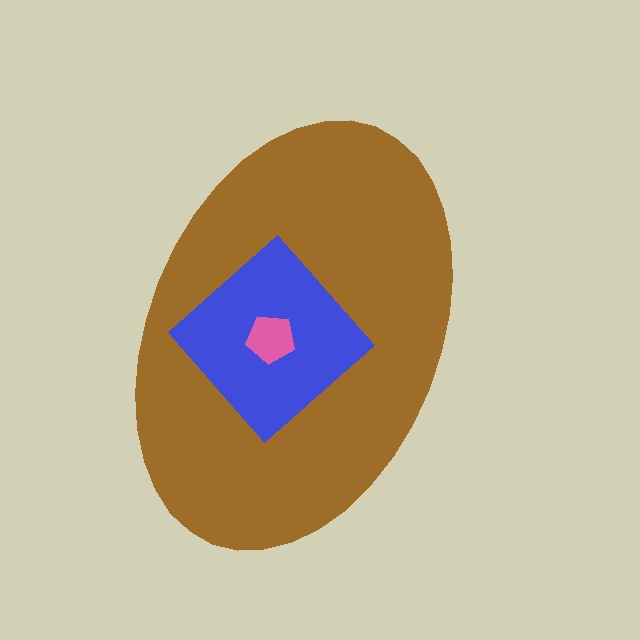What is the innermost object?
The pink pentagon.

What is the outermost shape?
The brown ellipse.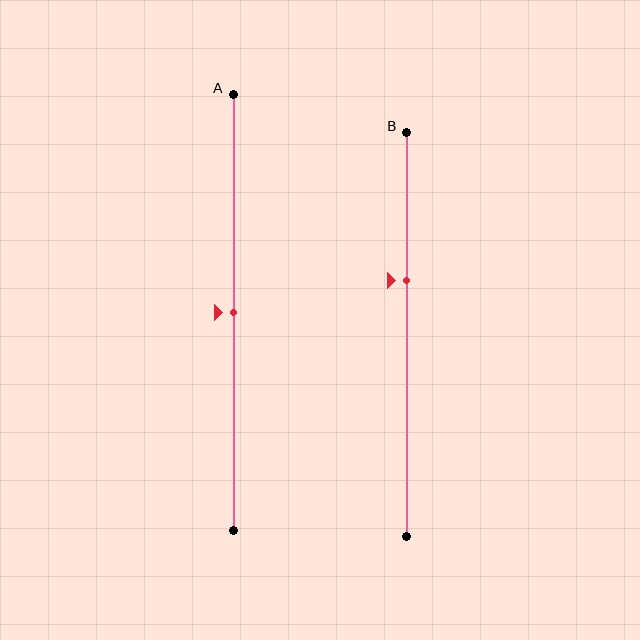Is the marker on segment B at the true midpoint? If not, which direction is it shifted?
No, the marker on segment B is shifted upward by about 13% of the segment length.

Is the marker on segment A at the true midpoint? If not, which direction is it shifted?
Yes, the marker on segment A is at the true midpoint.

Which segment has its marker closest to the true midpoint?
Segment A has its marker closest to the true midpoint.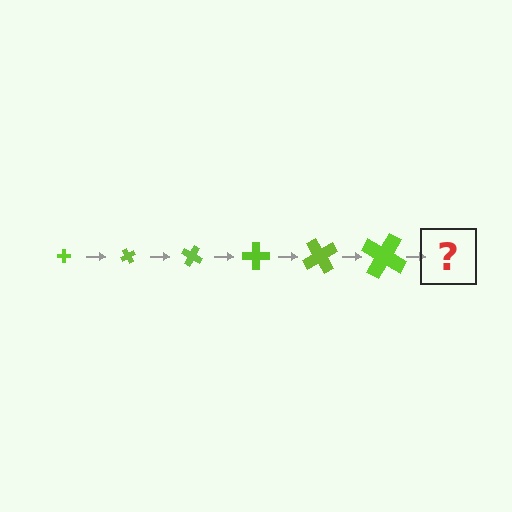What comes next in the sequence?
The next element should be a cross, larger than the previous one and rotated 360 degrees from the start.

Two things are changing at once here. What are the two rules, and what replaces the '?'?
The two rules are that the cross grows larger each step and it rotates 60 degrees each step. The '?' should be a cross, larger than the previous one and rotated 360 degrees from the start.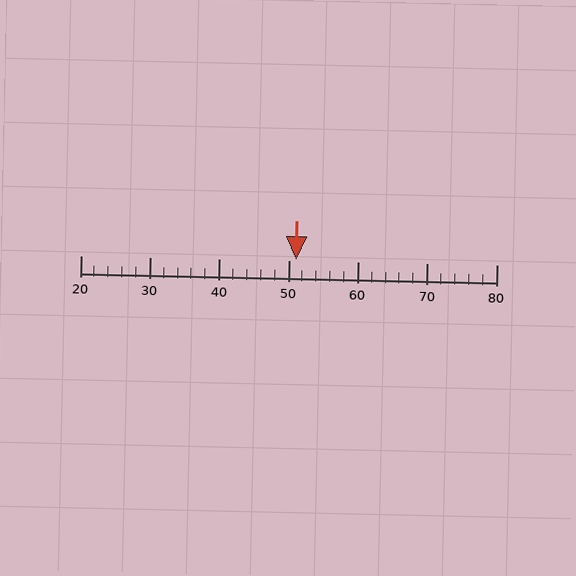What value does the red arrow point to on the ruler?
The red arrow points to approximately 51.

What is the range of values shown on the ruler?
The ruler shows values from 20 to 80.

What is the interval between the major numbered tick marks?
The major tick marks are spaced 10 units apart.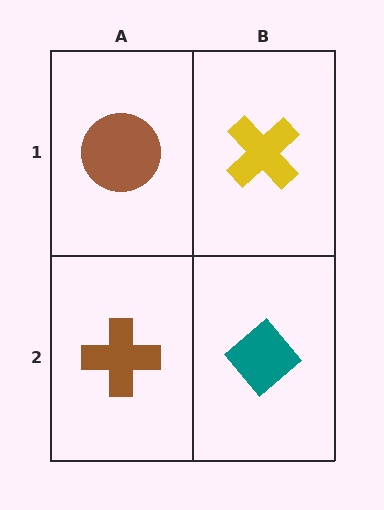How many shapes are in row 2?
2 shapes.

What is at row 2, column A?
A brown cross.